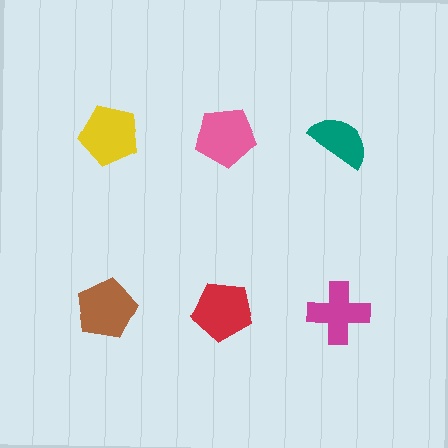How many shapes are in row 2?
3 shapes.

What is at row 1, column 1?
A yellow pentagon.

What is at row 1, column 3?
A teal semicircle.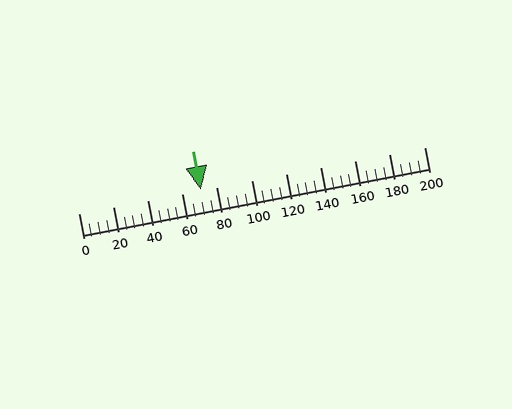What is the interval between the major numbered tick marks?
The major tick marks are spaced 20 units apart.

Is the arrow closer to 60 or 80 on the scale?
The arrow is closer to 80.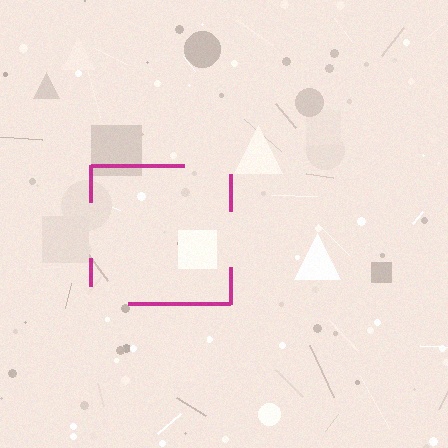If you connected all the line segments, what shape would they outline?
They would outline a square.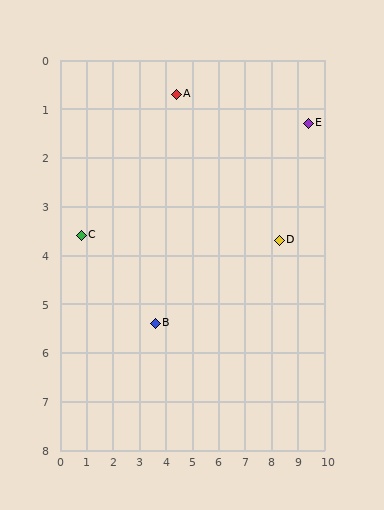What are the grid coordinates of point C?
Point C is at approximately (0.8, 3.6).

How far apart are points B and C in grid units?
Points B and C are about 3.3 grid units apart.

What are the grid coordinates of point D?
Point D is at approximately (8.3, 3.7).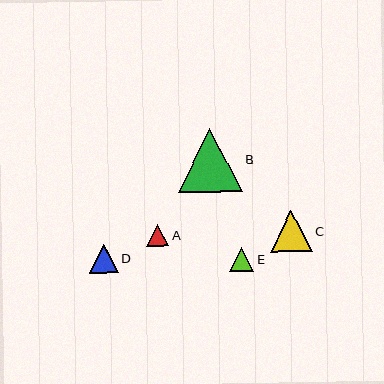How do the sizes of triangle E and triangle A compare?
Triangle E and triangle A are approximately the same size.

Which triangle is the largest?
Triangle B is the largest with a size of approximately 65 pixels.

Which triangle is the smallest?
Triangle A is the smallest with a size of approximately 23 pixels.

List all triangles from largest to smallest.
From largest to smallest: B, C, D, E, A.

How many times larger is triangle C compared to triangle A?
Triangle C is approximately 1.8 times the size of triangle A.